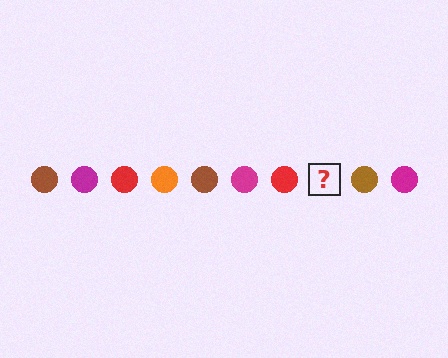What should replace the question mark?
The question mark should be replaced with an orange circle.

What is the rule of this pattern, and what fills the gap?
The rule is that the pattern cycles through brown, magenta, red, orange circles. The gap should be filled with an orange circle.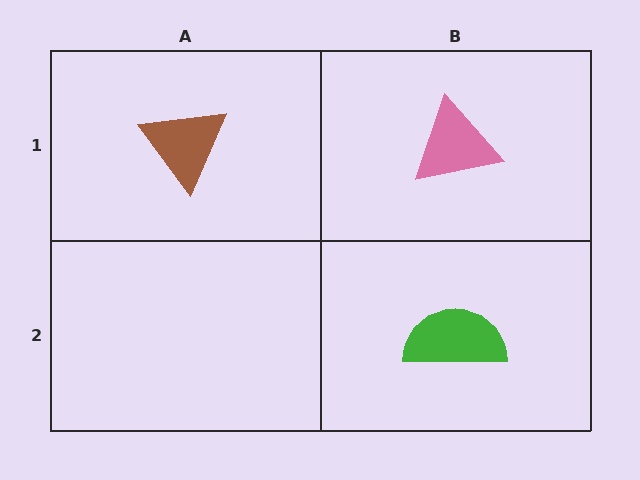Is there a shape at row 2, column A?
No, that cell is empty.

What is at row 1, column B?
A pink triangle.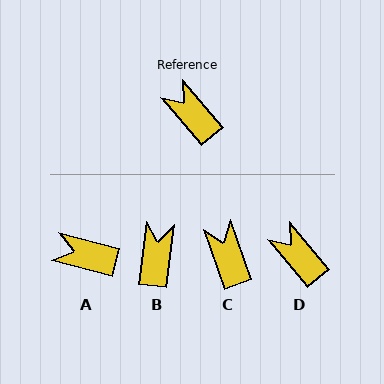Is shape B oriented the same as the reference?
No, it is off by about 47 degrees.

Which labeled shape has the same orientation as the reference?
D.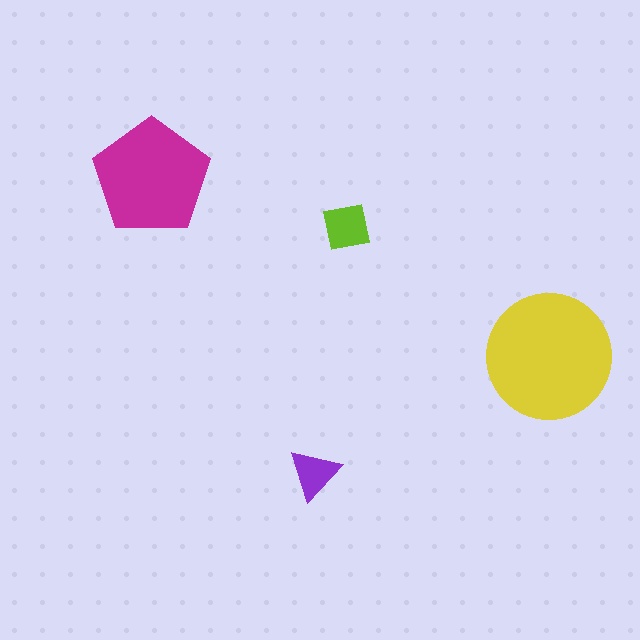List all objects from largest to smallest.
The yellow circle, the magenta pentagon, the lime square, the purple triangle.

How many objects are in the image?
There are 4 objects in the image.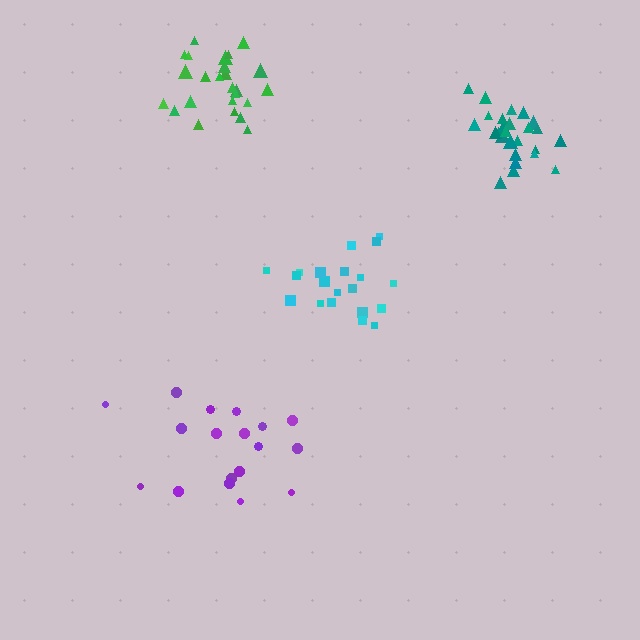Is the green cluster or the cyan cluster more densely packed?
Green.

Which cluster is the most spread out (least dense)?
Purple.